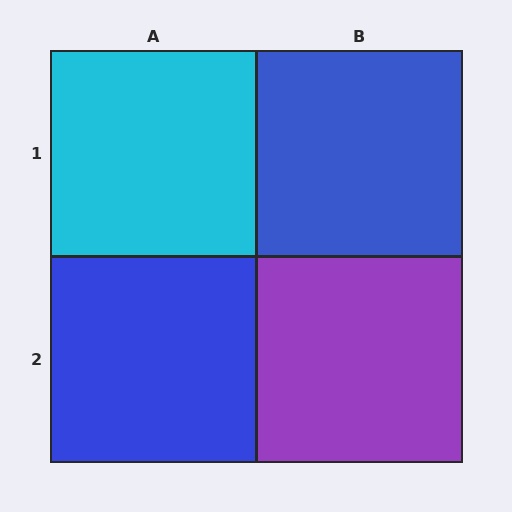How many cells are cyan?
1 cell is cyan.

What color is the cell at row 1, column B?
Blue.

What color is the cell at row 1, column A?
Cyan.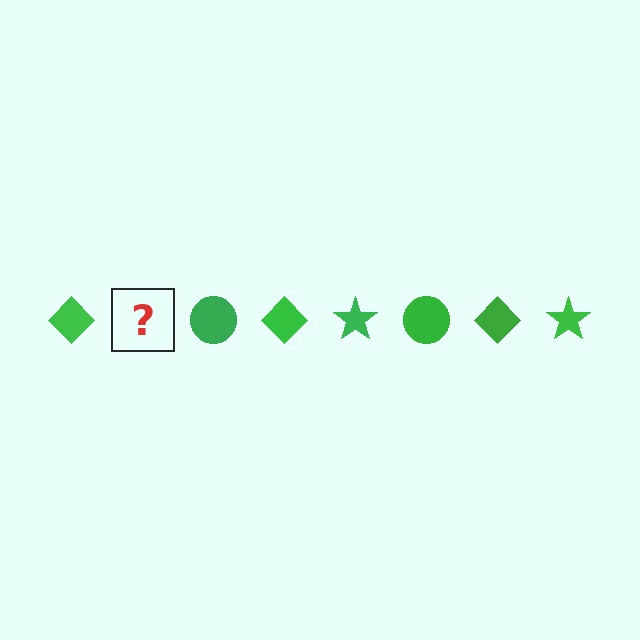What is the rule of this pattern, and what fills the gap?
The rule is that the pattern cycles through diamond, star, circle shapes in green. The gap should be filled with a green star.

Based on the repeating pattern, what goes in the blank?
The blank should be a green star.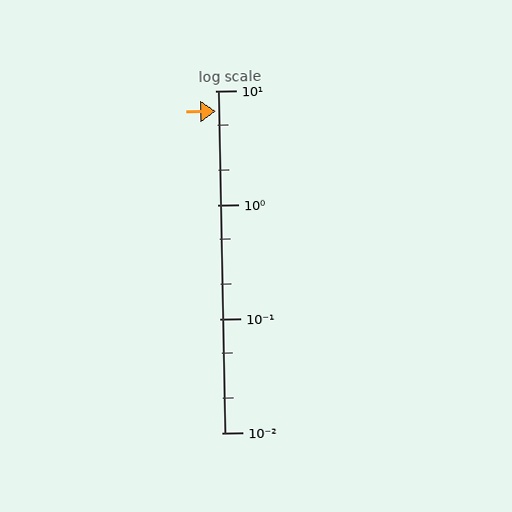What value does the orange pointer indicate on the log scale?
The pointer indicates approximately 6.6.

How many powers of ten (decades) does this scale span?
The scale spans 3 decades, from 0.01 to 10.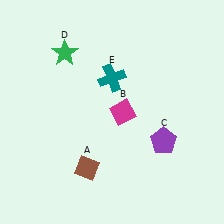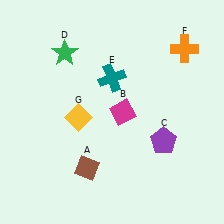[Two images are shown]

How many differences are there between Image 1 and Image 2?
There are 2 differences between the two images.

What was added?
An orange cross (F), a yellow diamond (G) were added in Image 2.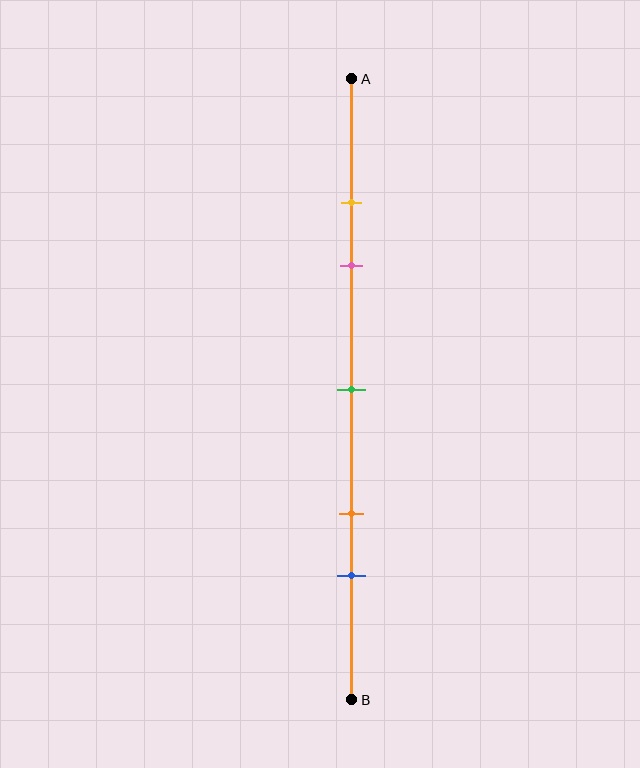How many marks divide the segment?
There are 5 marks dividing the segment.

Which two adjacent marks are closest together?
The yellow and pink marks are the closest adjacent pair.